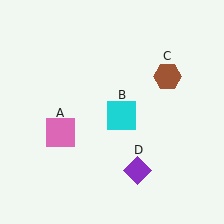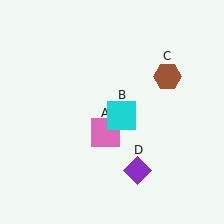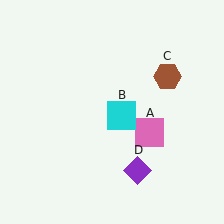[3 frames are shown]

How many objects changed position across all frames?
1 object changed position: pink square (object A).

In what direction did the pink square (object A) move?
The pink square (object A) moved right.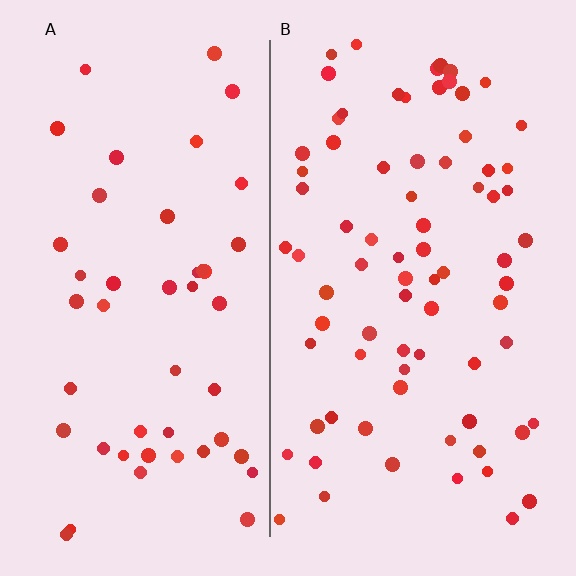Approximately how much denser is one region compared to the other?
Approximately 1.6× — region B over region A.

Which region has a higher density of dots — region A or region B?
B (the right).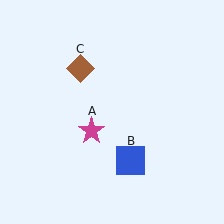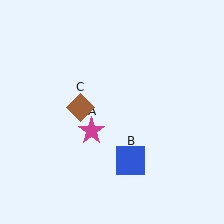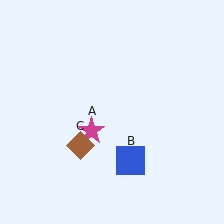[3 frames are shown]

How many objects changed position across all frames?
1 object changed position: brown diamond (object C).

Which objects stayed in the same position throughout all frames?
Magenta star (object A) and blue square (object B) remained stationary.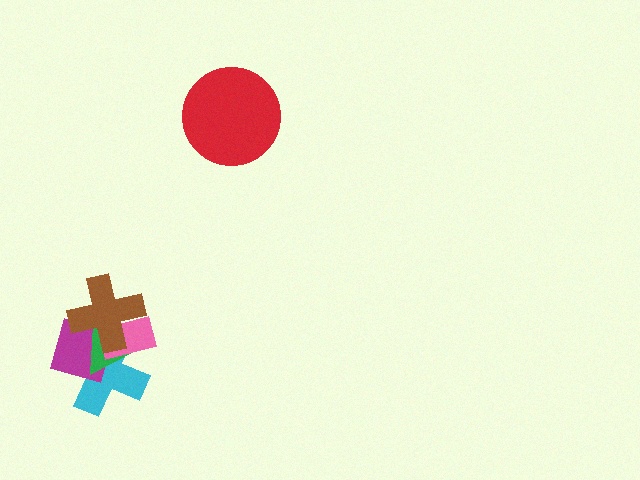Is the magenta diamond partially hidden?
Yes, it is partially covered by another shape.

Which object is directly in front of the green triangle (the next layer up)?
The pink rectangle is directly in front of the green triangle.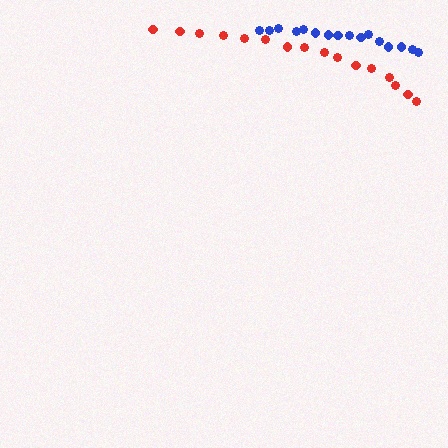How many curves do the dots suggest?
There are 2 distinct paths.